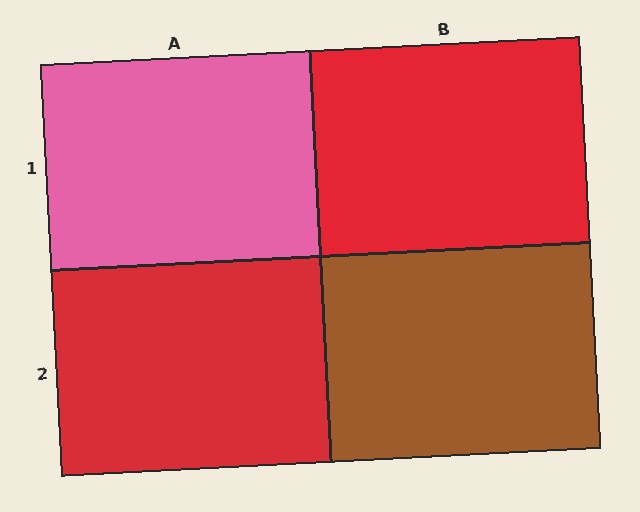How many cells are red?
2 cells are red.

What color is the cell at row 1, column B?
Red.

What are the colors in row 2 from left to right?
Red, brown.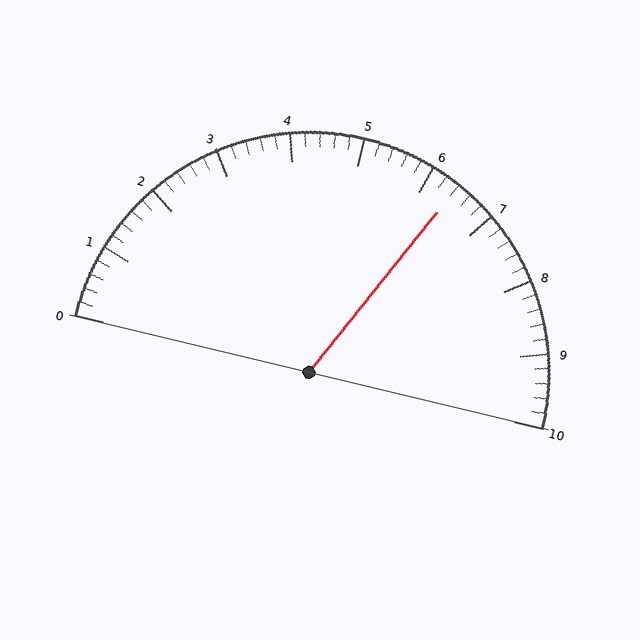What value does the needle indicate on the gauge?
The needle indicates approximately 6.4.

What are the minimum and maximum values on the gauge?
The gauge ranges from 0 to 10.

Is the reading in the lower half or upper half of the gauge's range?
The reading is in the upper half of the range (0 to 10).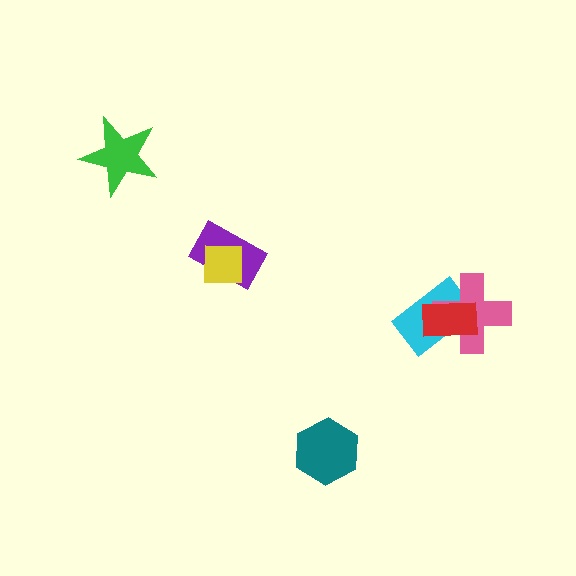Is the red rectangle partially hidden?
No, no other shape covers it.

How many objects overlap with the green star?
0 objects overlap with the green star.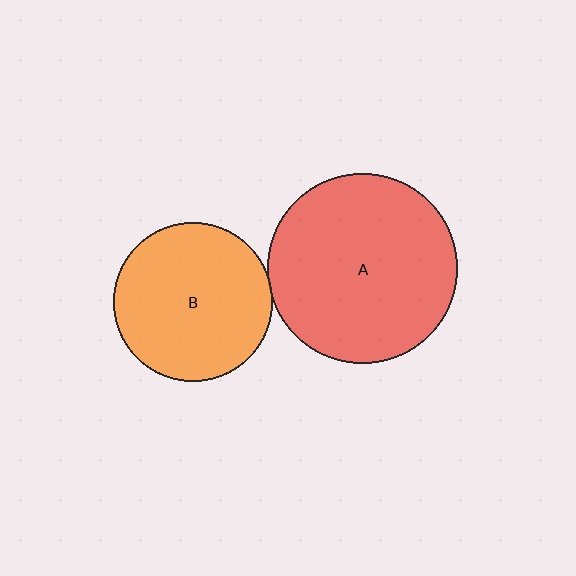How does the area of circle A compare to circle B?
Approximately 1.4 times.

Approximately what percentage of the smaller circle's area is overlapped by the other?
Approximately 5%.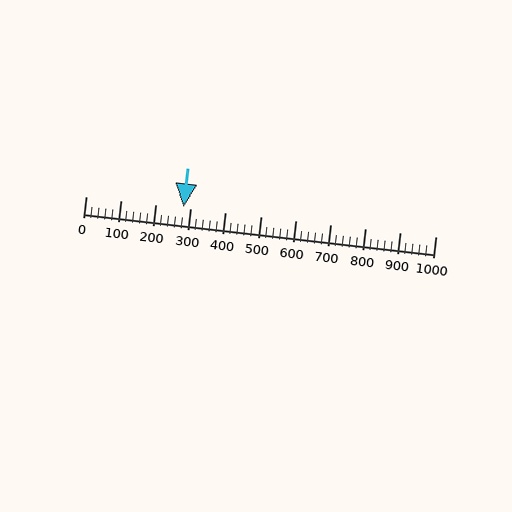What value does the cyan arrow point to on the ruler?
The cyan arrow points to approximately 281.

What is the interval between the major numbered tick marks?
The major tick marks are spaced 100 units apart.